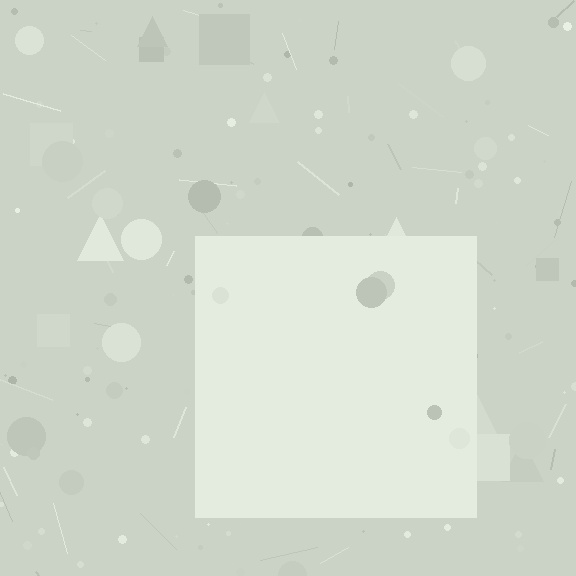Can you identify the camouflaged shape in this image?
The camouflaged shape is a square.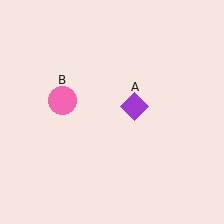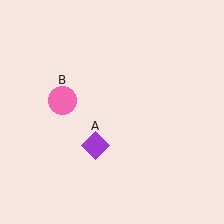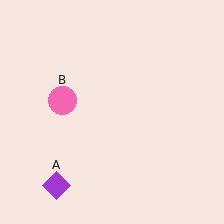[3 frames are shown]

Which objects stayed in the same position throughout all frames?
Pink circle (object B) remained stationary.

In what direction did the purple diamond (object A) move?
The purple diamond (object A) moved down and to the left.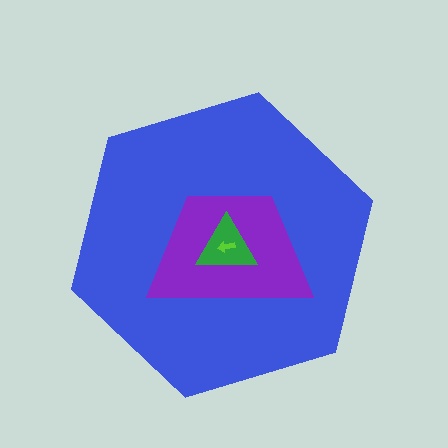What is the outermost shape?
The blue hexagon.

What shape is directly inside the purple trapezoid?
The green triangle.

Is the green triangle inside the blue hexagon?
Yes.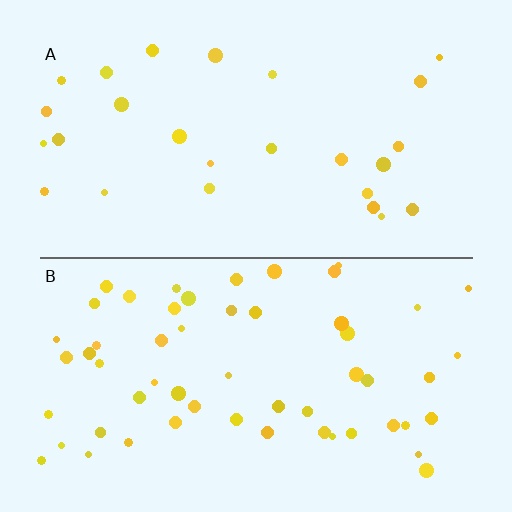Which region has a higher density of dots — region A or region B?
B (the bottom).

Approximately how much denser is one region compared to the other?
Approximately 2.1× — region B over region A.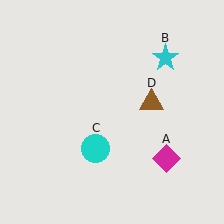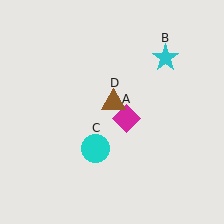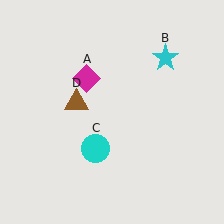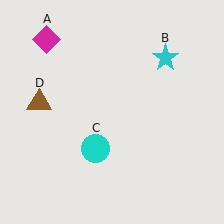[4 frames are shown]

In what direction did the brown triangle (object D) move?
The brown triangle (object D) moved left.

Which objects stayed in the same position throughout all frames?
Cyan star (object B) and cyan circle (object C) remained stationary.